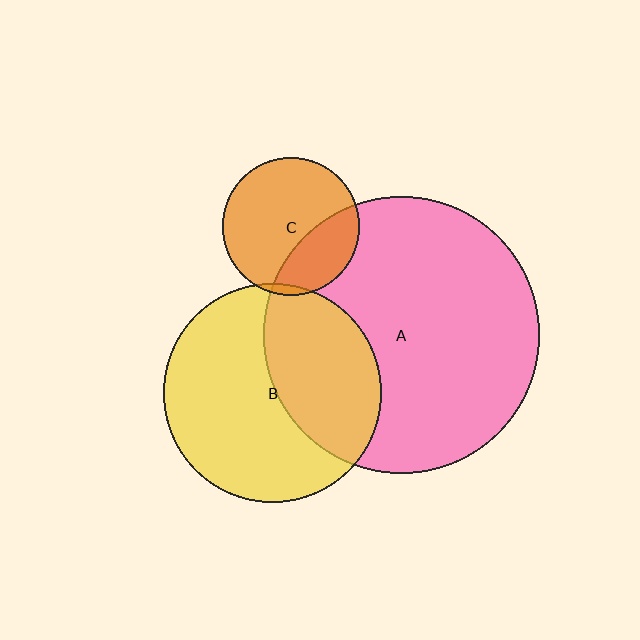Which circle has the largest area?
Circle A (pink).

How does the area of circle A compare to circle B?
Approximately 1.6 times.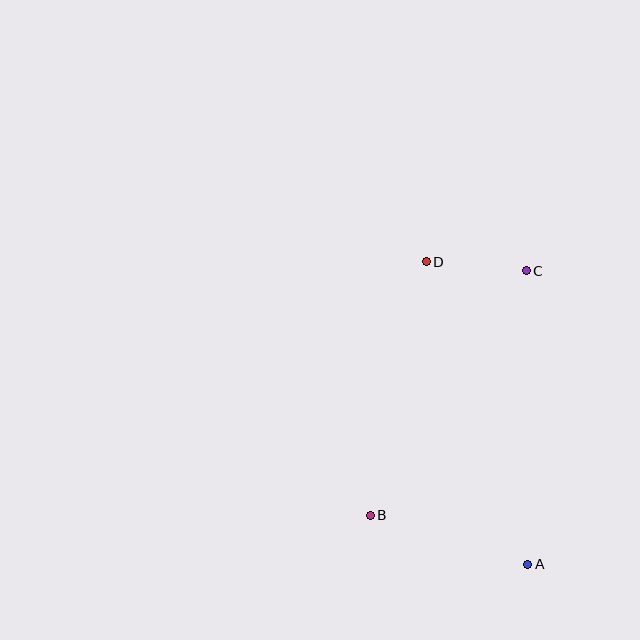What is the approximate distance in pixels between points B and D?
The distance between B and D is approximately 260 pixels.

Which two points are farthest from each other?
Points A and D are farthest from each other.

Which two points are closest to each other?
Points C and D are closest to each other.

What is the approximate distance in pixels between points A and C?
The distance between A and C is approximately 293 pixels.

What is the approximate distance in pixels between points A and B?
The distance between A and B is approximately 165 pixels.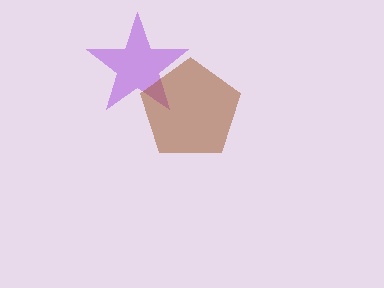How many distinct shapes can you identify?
There are 2 distinct shapes: a purple star, a brown pentagon.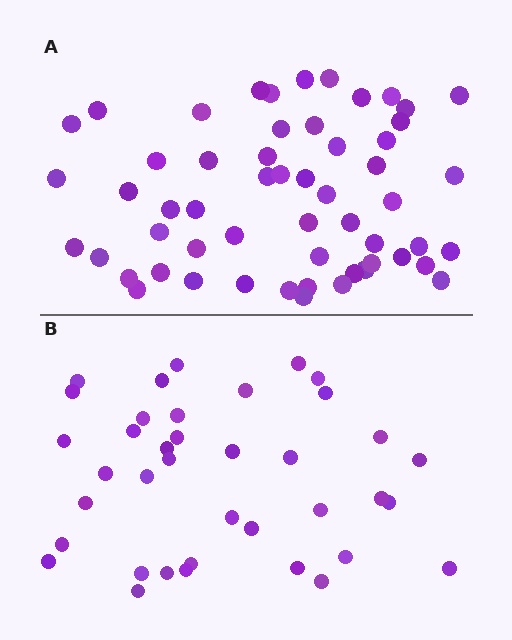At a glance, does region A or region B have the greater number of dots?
Region A (the top region) has more dots.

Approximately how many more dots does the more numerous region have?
Region A has approximately 20 more dots than region B.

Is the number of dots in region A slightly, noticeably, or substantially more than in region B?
Region A has substantially more. The ratio is roughly 1.5 to 1.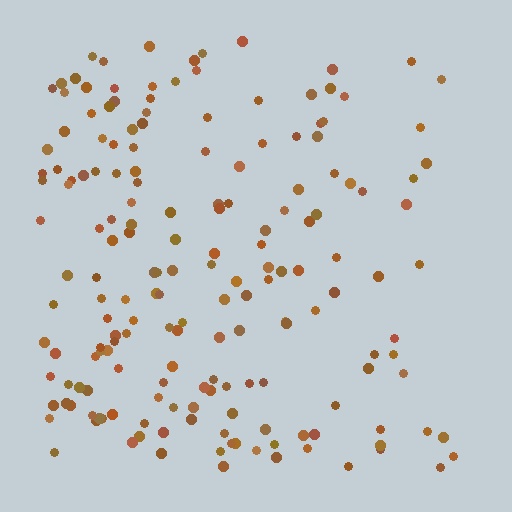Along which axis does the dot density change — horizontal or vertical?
Horizontal.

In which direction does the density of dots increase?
From right to left, with the left side densest.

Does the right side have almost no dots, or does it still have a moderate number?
Still a moderate number, just noticeably fewer than the left.